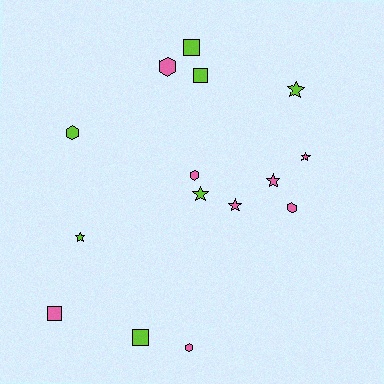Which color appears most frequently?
Pink, with 8 objects.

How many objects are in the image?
There are 15 objects.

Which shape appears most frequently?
Star, with 6 objects.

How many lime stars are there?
There are 3 lime stars.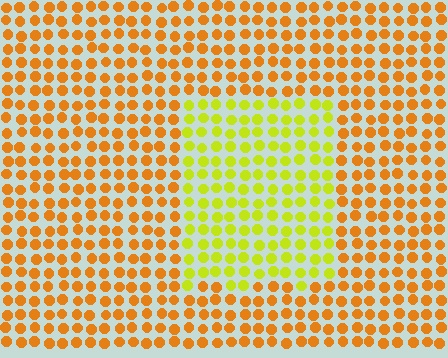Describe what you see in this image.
The image is filled with small orange elements in a uniform arrangement. A rectangle-shaped region is visible where the elements are tinted to a slightly different hue, forming a subtle color boundary.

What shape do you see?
I see a rectangle.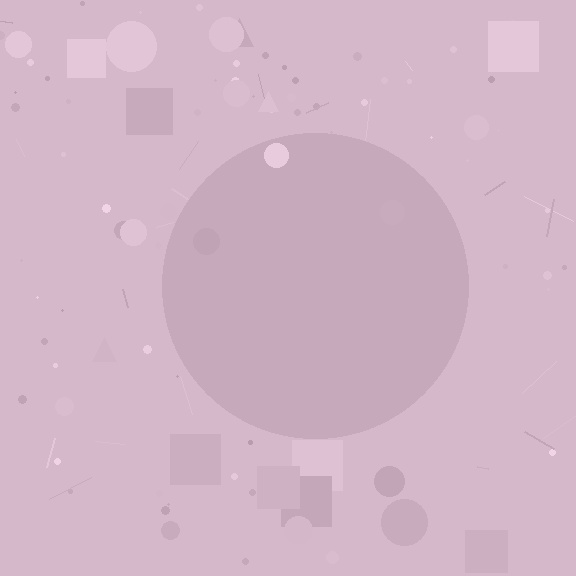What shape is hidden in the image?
A circle is hidden in the image.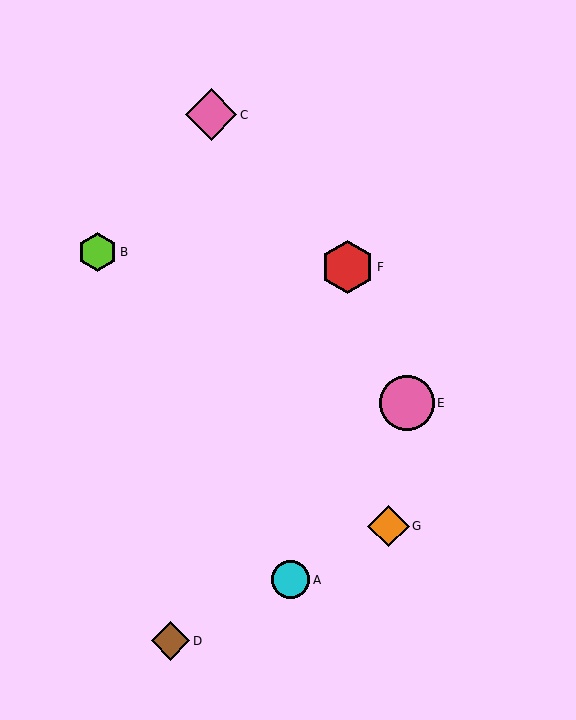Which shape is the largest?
The pink circle (labeled E) is the largest.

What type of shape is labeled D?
Shape D is a brown diamond.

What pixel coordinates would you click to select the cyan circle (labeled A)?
Click at (291, 580) to select the cyan circle A.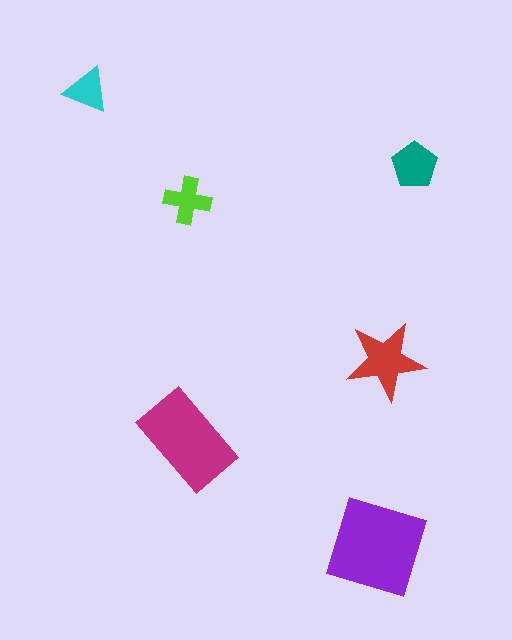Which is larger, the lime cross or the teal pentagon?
The teal pentagon.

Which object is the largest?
The purple diamond.